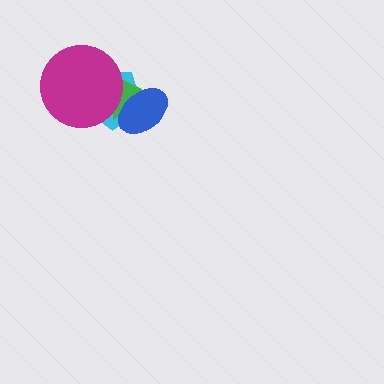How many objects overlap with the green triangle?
3 objects overlap with the green triangle.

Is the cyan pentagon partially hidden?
Yes, it is partially covered by another shape.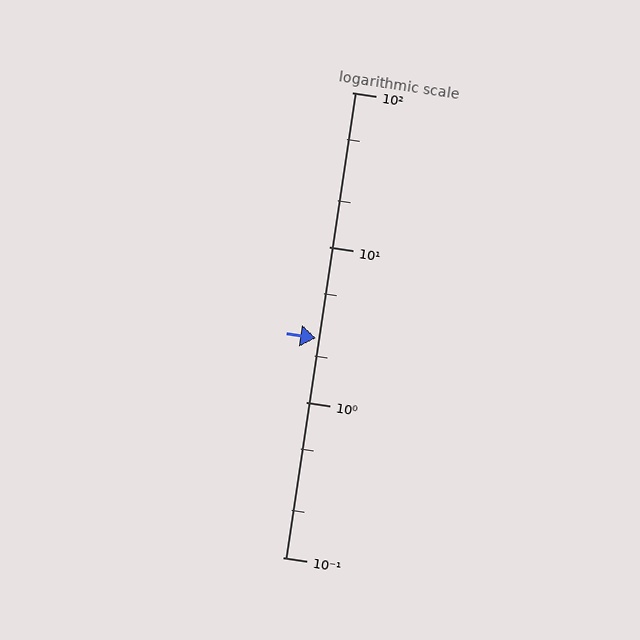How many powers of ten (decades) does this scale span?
The scale spans 3 decades, from 0.1 to 100.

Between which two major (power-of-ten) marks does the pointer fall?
The pointer is between 1 and 10.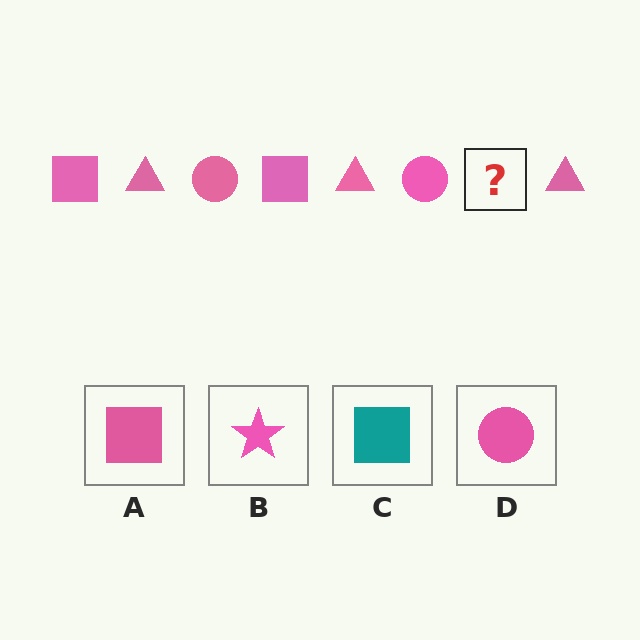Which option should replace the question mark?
Option A.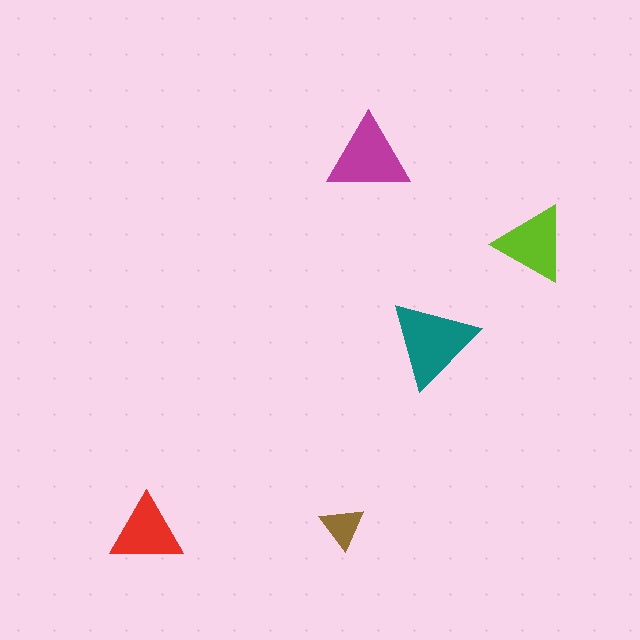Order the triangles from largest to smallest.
the teal one, the magenta one, the lime one, the red one, the brown one.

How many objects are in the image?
There are 5 objects in the image.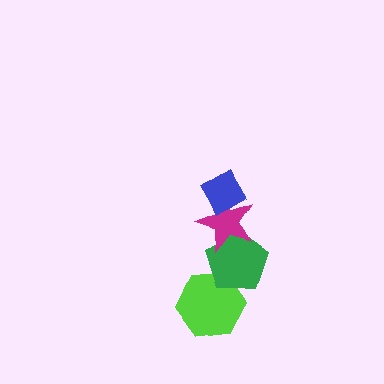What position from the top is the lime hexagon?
The lime hexagon is 4th from the top.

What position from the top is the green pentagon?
The green pentagon is 3rd from the top.